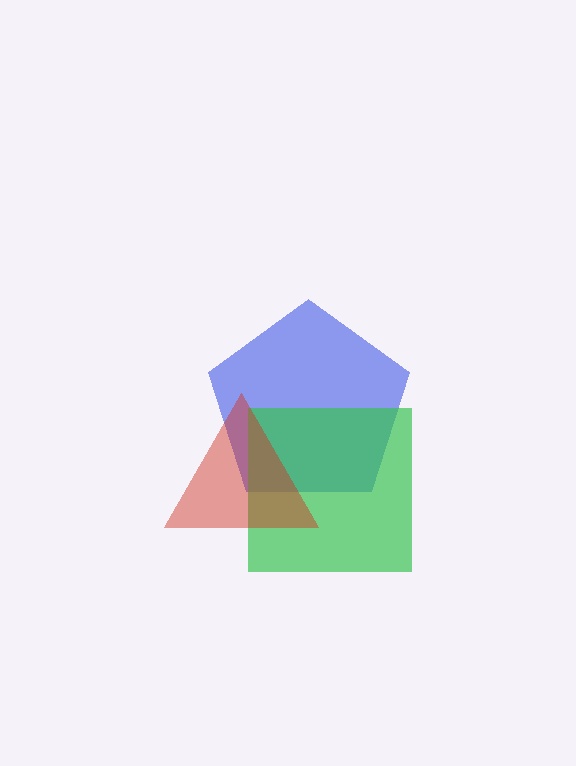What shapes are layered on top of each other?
The layered shapes are: a blue pentagon, a green square, a red triangle.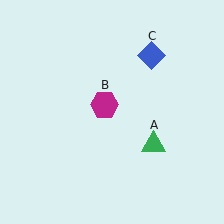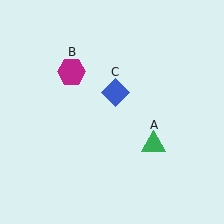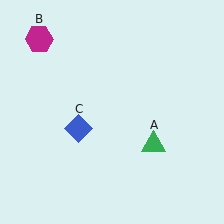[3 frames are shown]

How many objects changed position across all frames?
2 objects changed position: magenta hexagon (object B), blue diamond (object C).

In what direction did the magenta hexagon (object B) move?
The magenta hexagon (object B) moved up and to the left.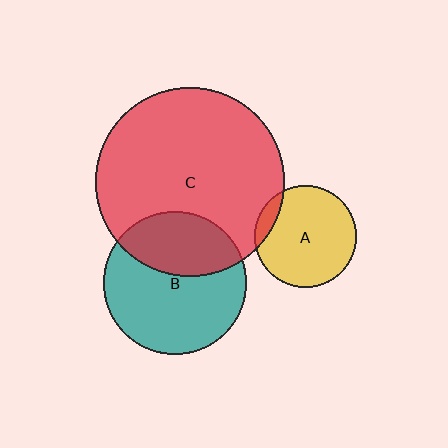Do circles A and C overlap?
Yes.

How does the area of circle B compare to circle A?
Approximately 2.0 times.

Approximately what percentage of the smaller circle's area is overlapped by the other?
Approximately 10%.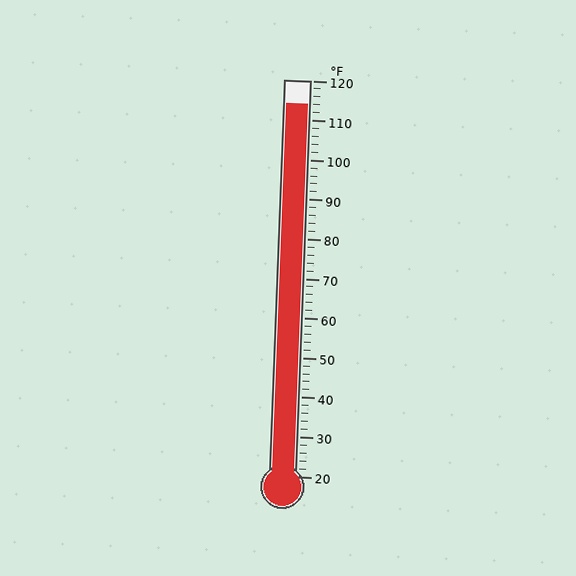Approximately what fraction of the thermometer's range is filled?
The thermometer is filled to approximately 95% of its range.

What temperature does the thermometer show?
The thermometer shows approximately 114°F.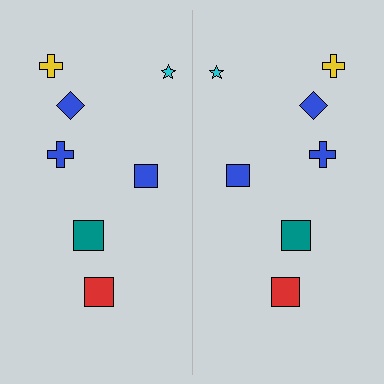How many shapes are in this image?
There are 14 shapes in this image.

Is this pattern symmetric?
Yes, this pattern has bilateral (reflection) symmetry.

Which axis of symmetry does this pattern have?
The pattern has a vertical axis of symmetry running through the center of the image.